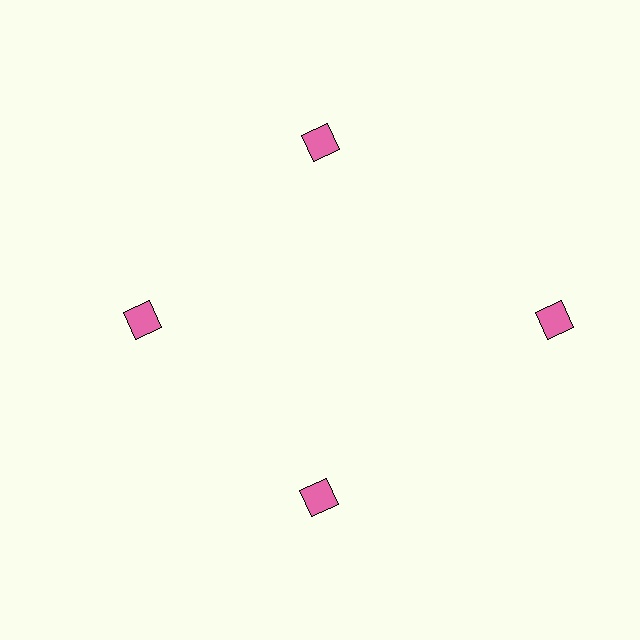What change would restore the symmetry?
The symmetry would be restored by moving it inward, back onto the ring so that all 4 squares sit at equal angles and equal distance from the center.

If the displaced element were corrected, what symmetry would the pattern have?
It would have 4-fold rotational symmetry — the pattern would map onto itself every 90 degrees.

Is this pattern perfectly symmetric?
No. The 4 pink squares are arranged in a ring, but one element near the 3 o'clock position is pushed outward from the center, breaking the 4-fold rotational symmetry.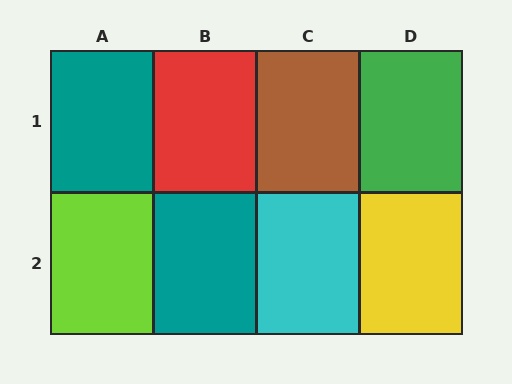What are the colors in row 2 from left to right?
Lime, teal, cyan, yellow.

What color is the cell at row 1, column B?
Red.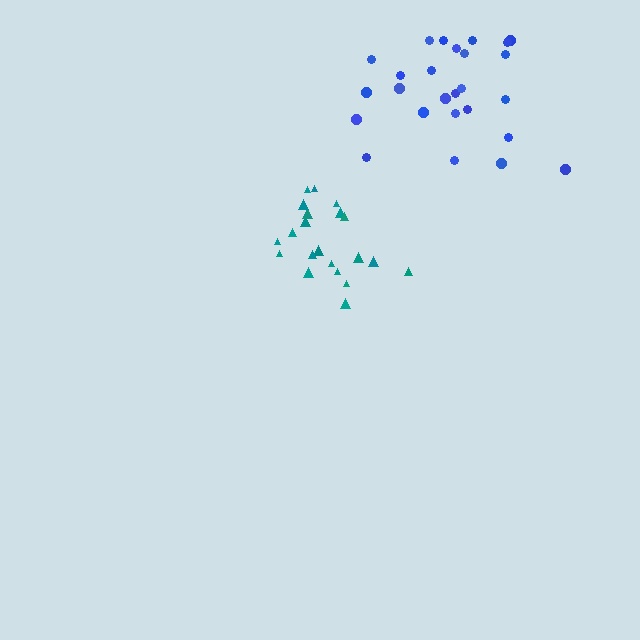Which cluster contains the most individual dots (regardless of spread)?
Blue (27).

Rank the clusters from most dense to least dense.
blue, teal.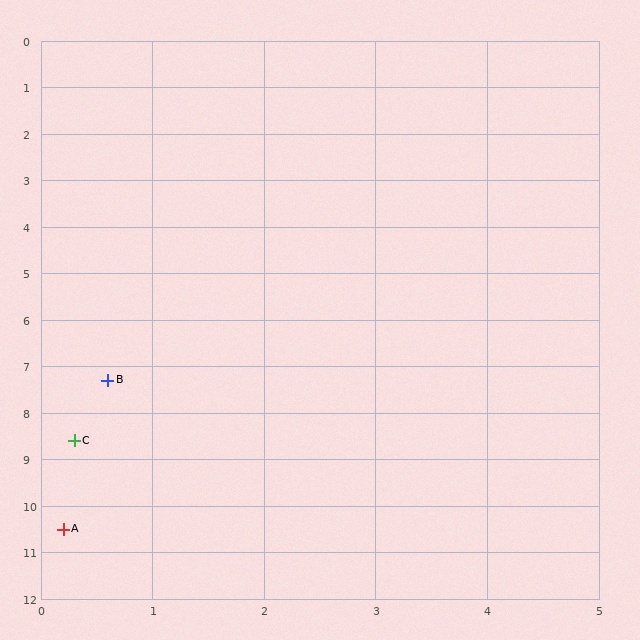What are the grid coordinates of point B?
Point B is at approximately (0.6, 7.3).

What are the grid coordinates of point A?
Point A is at approximately (0.2, 10.5).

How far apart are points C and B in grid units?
Points C and B are about 1.3 grid units apart.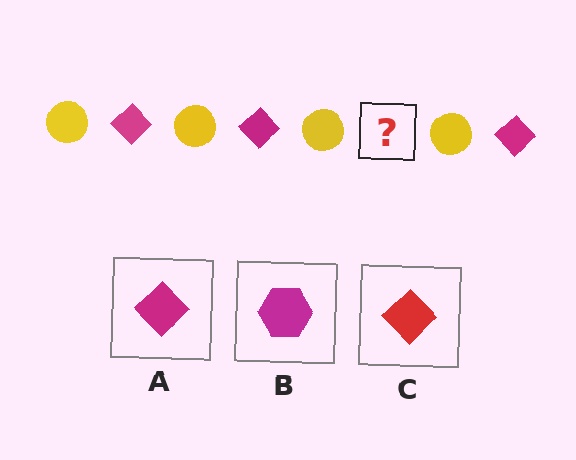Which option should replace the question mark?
Option A.